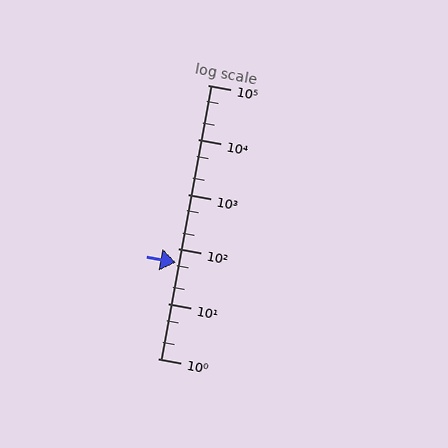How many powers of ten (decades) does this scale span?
The scale spans 5 decades, from 1 to 100000.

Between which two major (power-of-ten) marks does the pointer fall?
The pointer is between 10 and 100.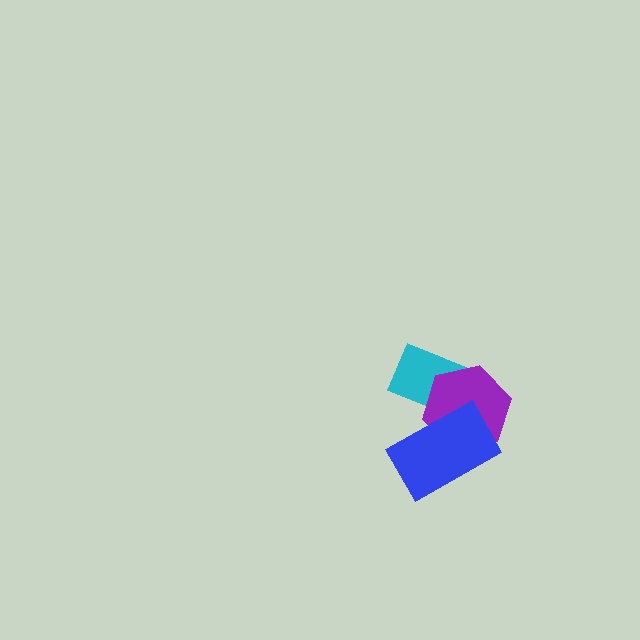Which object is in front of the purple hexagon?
The blue rectangle is in front of the purple hexagon.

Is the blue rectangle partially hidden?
No, no other shape covers it.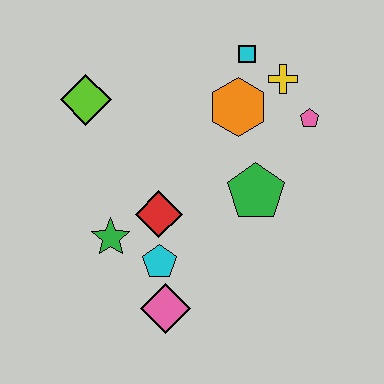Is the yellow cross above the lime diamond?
Yes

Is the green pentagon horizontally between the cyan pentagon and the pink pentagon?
Yes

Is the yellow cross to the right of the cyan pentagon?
Yes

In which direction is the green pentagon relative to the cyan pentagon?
The green pentagon is to the right of the cyan pentagon.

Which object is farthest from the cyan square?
The pink diamond is farthest from the cyan square.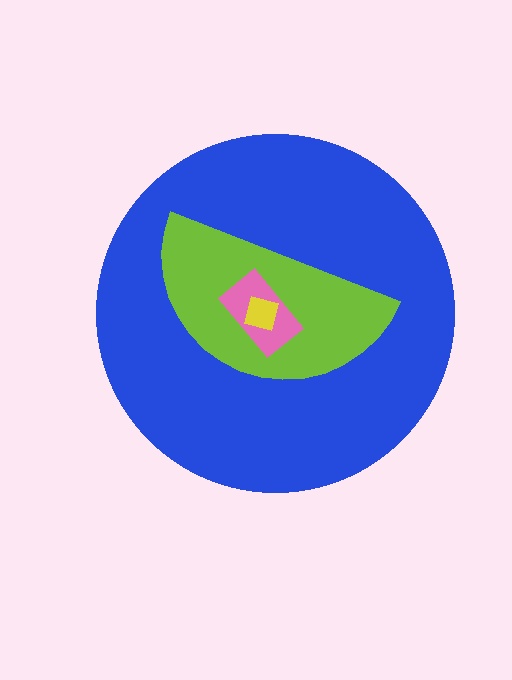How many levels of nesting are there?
4.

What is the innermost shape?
The yellow square.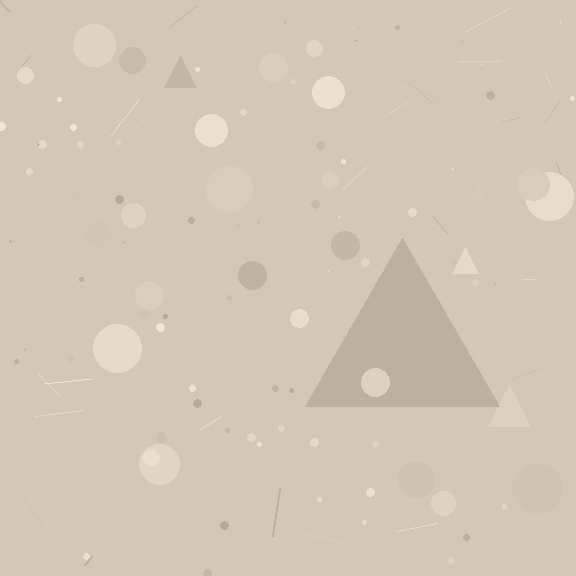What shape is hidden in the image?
A triangle is hidden in the image.